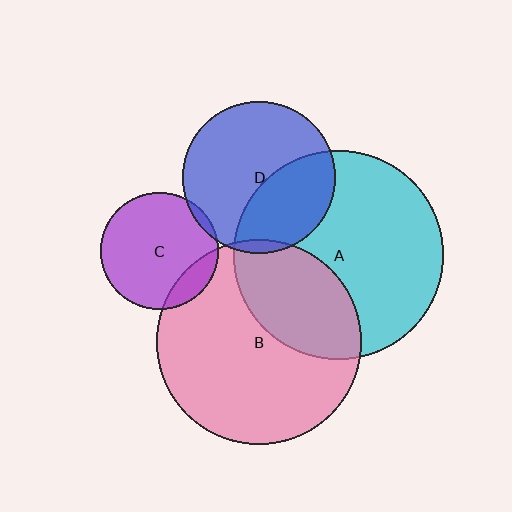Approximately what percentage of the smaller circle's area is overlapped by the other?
Approximately 40%.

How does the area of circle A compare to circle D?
Approximately 1.9 times.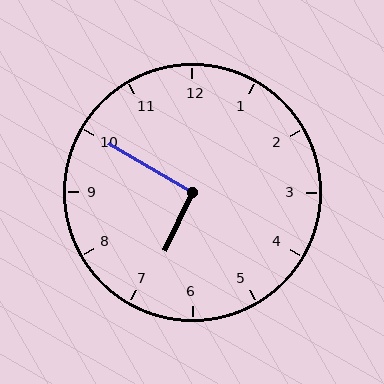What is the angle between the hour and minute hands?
Approximately 95 degrees.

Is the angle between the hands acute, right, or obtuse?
It is right.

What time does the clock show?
6:50.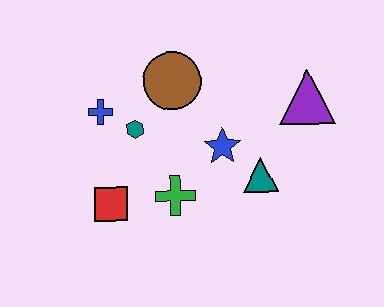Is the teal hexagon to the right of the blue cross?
Yes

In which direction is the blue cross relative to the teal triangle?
The blue cross is to the left of the teal triangle.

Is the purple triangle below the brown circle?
Yes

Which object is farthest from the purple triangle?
The red square is farthest from the purple triangle.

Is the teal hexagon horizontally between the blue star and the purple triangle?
No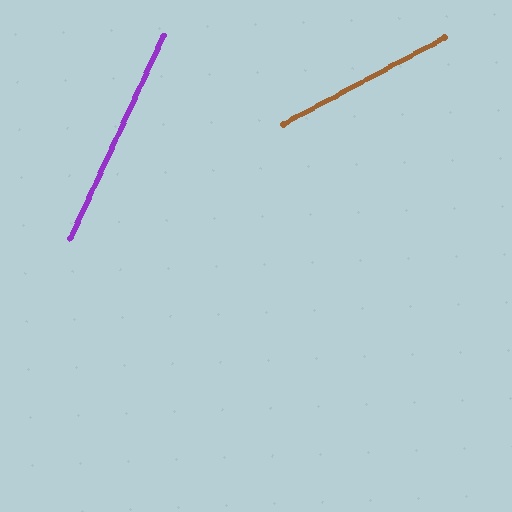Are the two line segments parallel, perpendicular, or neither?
Neither parallel nor perpendicular — they differ by about 37°.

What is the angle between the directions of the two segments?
Approximately 37 degrees.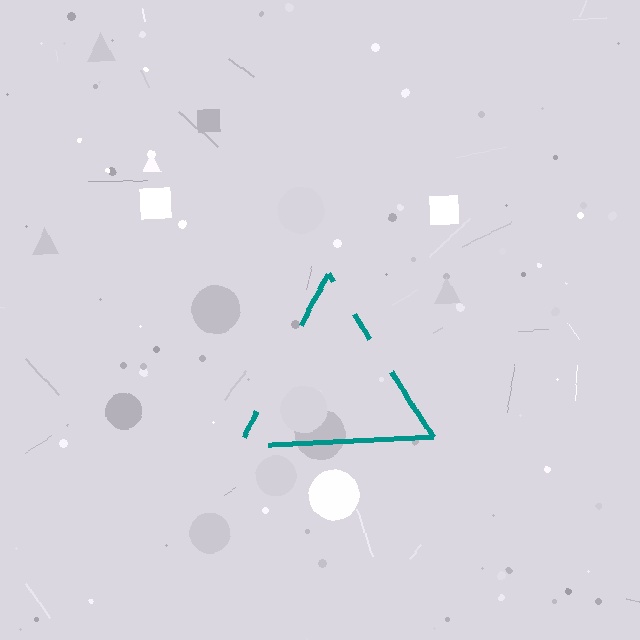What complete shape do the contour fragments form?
The contour fragments form a triangle.